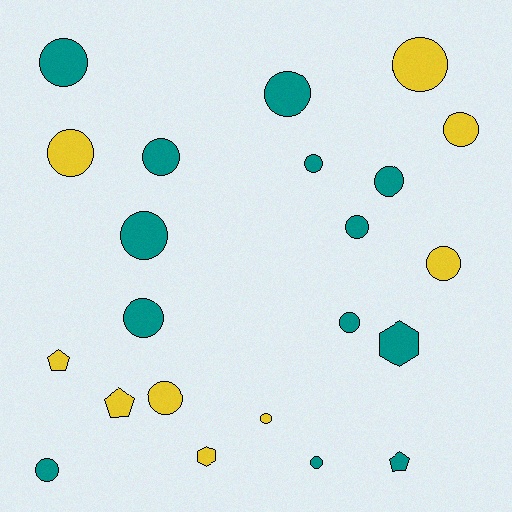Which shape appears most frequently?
Circle, with 17 objects.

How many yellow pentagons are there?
There are 2 yellow pentagons.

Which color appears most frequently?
Teal, with 13 objects.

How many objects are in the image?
There are 22 objects.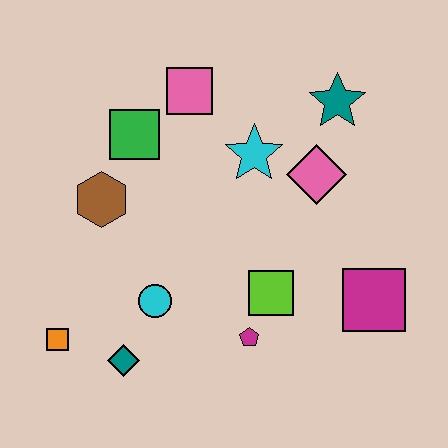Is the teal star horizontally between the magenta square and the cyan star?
Yes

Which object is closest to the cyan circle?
The teal diamond is closest to the cyan circle.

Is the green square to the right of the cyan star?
No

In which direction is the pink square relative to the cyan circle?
The pink square is above the cyan circle.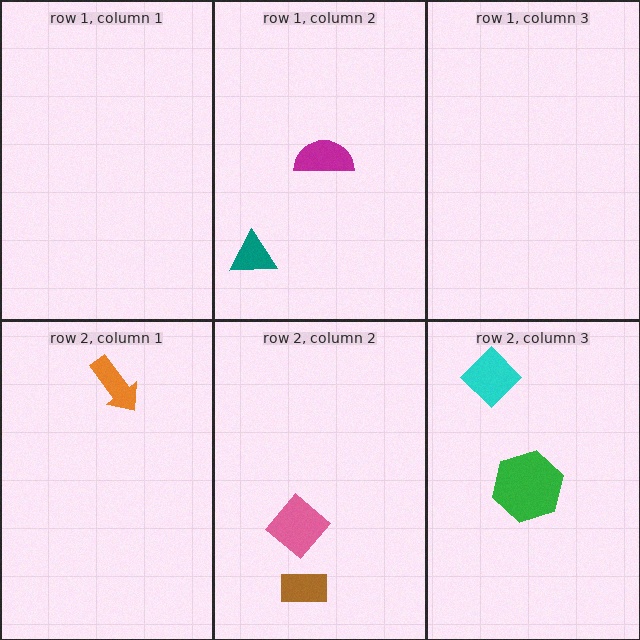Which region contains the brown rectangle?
The row 2, column 2 region.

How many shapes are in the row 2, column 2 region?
2.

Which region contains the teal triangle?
The row 1, column 2 region.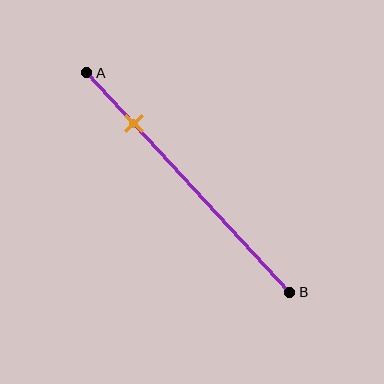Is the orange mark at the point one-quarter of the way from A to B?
Yes, the mark is approximately at the one-quarter point.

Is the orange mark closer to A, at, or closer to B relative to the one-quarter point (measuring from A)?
The orange mark is approximately at the one-quarter point of segment AB.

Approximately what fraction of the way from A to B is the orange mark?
The orange mark is approximately 25% of the way from A to B.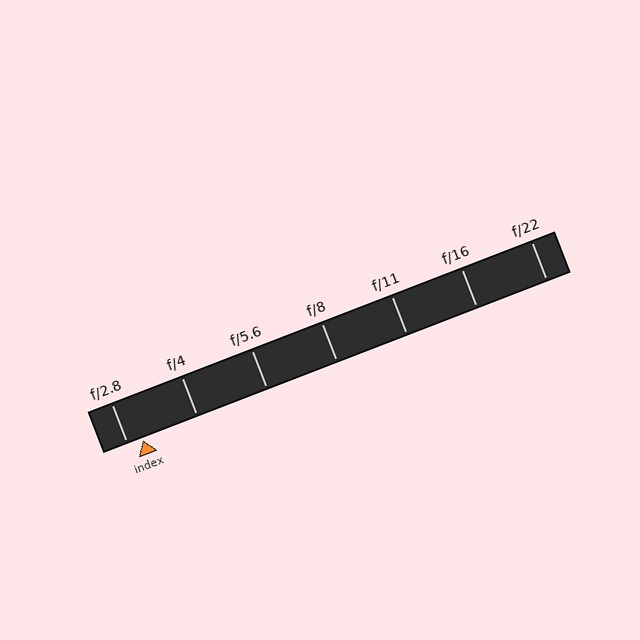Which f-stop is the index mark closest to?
The index mark is closest to f/2.8.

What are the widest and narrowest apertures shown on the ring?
The widest aperture shown is f/2.8 and the narrowest is f/22.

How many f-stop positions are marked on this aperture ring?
There are 7 f-stop positions marked.